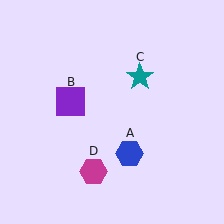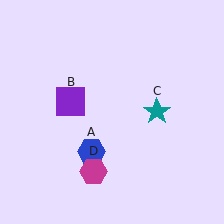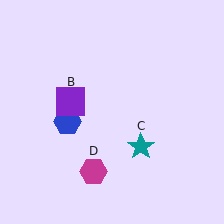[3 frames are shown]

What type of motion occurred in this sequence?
The blue hexagon (object A), teal star (object C) rotated clockwise around the center of the scene.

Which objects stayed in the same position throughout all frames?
Purple square (object B) and magenta hexagon (object D) remained stationary.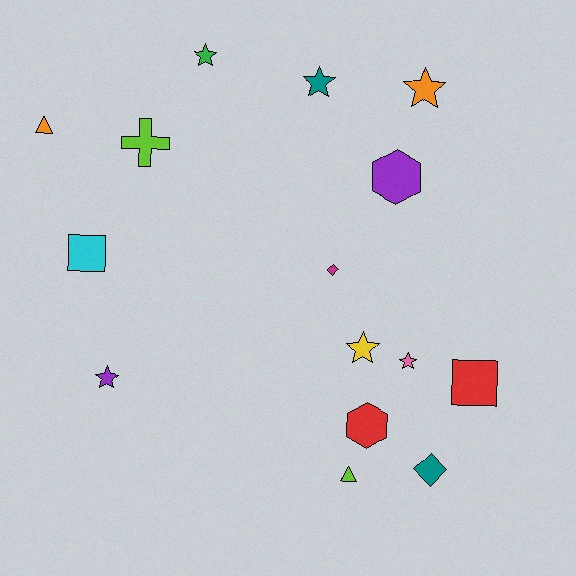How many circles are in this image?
There are no circles.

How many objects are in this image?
There are 15 objects.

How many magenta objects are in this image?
There is 1 magenta object.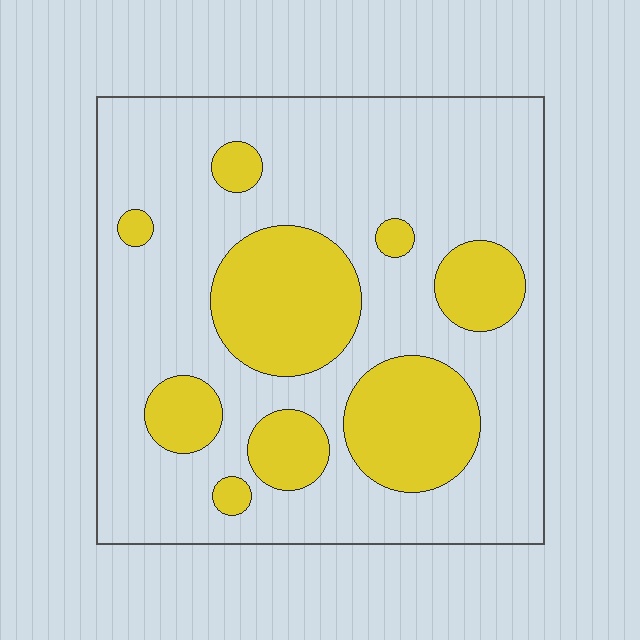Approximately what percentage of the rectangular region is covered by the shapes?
Approximately 30%.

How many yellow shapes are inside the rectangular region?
9.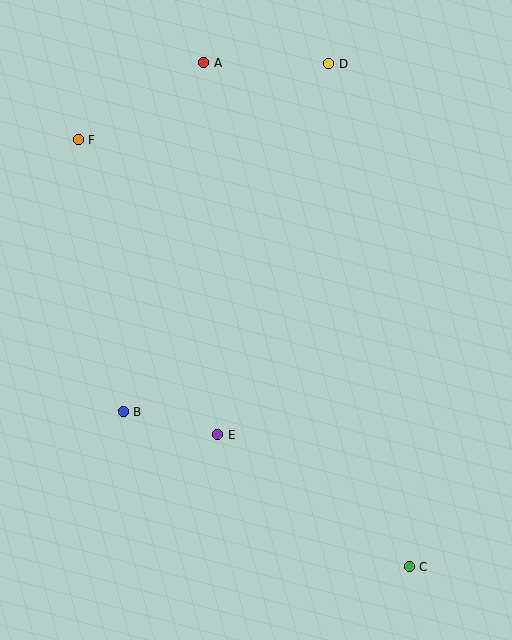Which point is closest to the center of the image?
Point E at (218, 435) is closest to the center.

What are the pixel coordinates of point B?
Point B is at (123, 412).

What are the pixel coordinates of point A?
Point A is at (204, 63).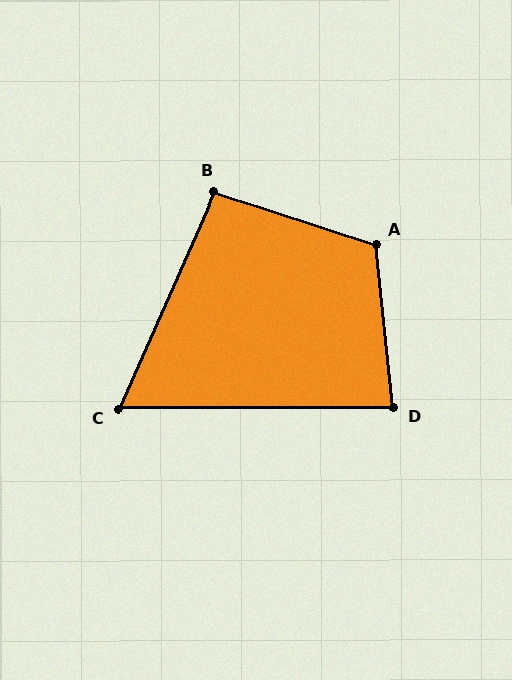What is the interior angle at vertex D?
Approximately 84 degrees (acute).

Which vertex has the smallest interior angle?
C, at approximately 66 degrees.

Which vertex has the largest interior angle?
A, at approximately 114 degrees.